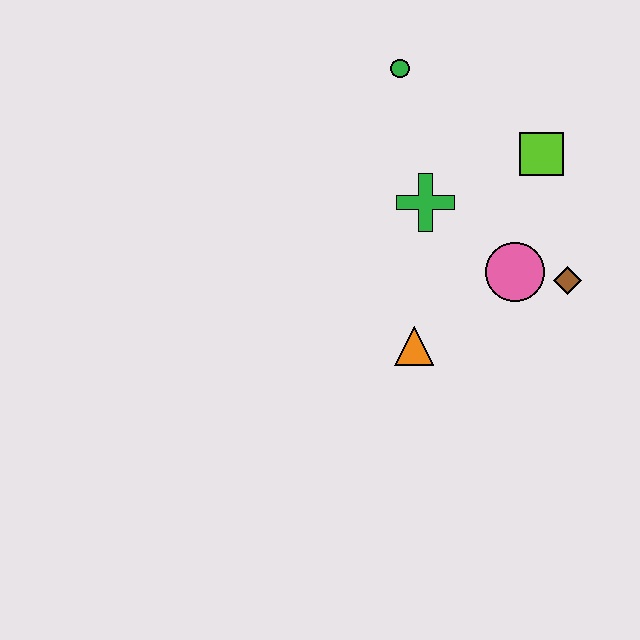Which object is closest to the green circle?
The green cross is closest to the green circle.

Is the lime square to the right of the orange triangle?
Yes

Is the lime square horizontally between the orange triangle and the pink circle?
No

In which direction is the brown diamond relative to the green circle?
The brown diamond is below the green circle.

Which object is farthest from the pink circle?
The green circle is farthest from the pink circle.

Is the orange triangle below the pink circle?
Yes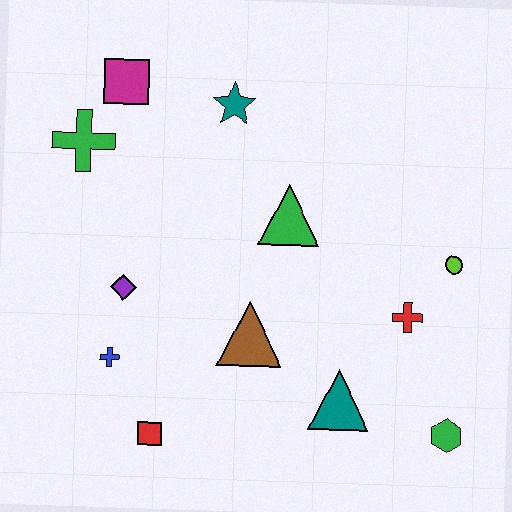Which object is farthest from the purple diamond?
The green hexagon is farthest from the purple diamond.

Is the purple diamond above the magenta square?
No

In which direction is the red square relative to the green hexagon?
The red square is to the left of the green hexagon.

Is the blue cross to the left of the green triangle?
Yes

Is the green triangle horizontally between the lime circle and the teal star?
Yes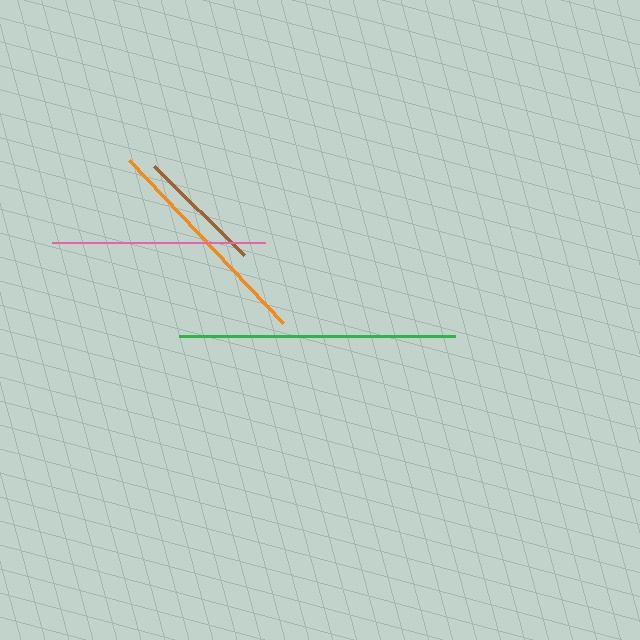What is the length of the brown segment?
The brown segment is approximately 127 pixels long.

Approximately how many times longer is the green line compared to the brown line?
The green line is approximately 2.2 times the length of the brown line.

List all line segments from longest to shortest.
From longest to shortest: green, orange, pink, brown.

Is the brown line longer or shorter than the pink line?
The pink line is longer than the brown line.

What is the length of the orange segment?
The orange segment is approximately 224 pixels long.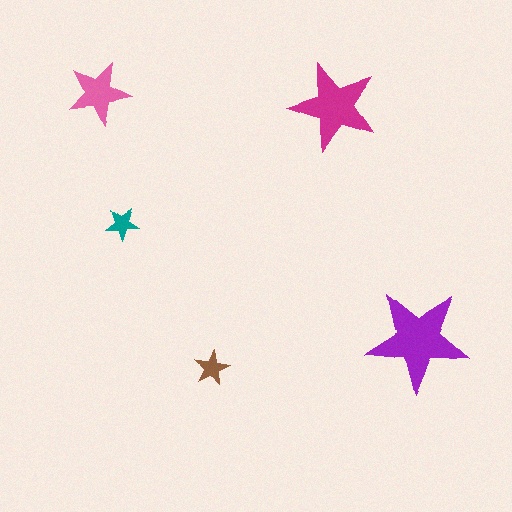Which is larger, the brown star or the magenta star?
The magenta one.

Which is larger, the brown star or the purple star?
The purple one.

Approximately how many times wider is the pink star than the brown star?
About 2 times wider.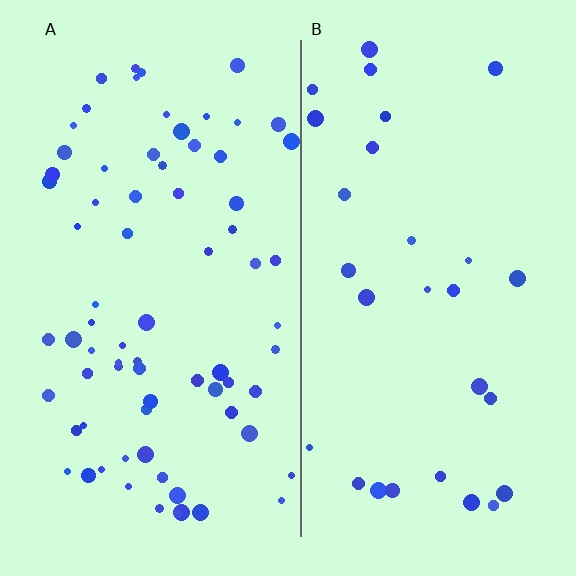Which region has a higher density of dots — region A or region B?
A (the left).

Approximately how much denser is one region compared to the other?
Approximately 2.6× — region A over region B.